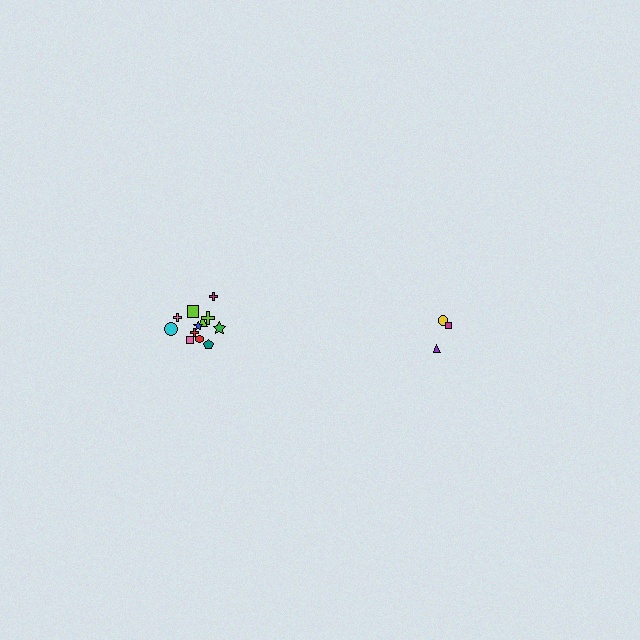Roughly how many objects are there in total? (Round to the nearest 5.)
Roughly 15 objects in total.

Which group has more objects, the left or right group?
The left group.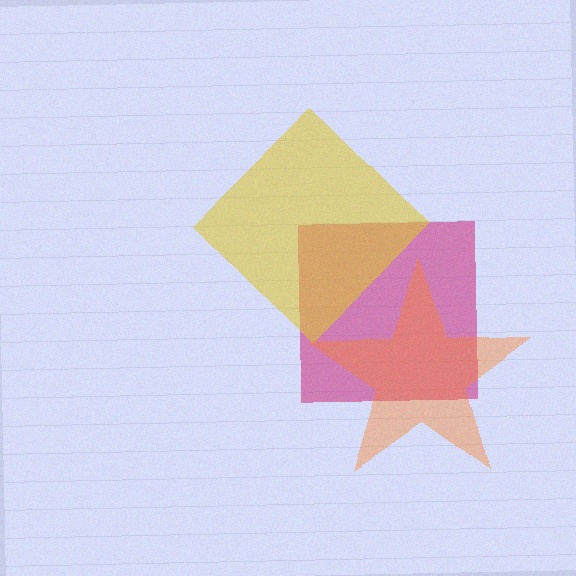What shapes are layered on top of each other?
The layered shapes are: a magenta square, a yellow diamond, an orange star.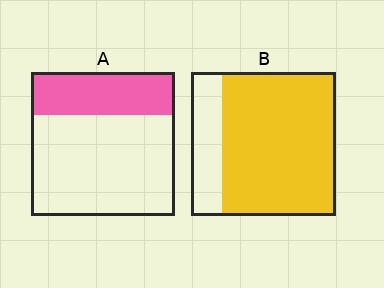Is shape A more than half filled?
No.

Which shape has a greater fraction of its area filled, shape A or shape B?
Shape B.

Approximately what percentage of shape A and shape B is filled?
A is approximately 30% and B is approximately 80%.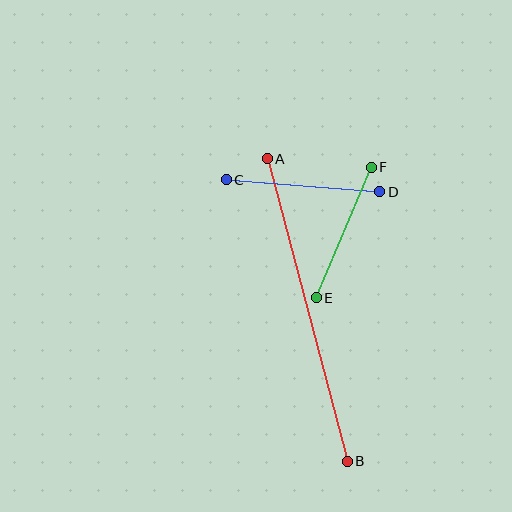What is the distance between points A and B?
The distance is approximately 313 pixels.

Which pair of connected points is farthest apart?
Points A and B are farthest apart.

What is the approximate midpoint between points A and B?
The midpoint is at approximately (307, 310) pixels.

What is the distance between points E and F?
The distance is approximately 142 pixels.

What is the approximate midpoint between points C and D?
The midpoint is at approximately (303, 186) pixels.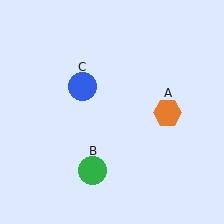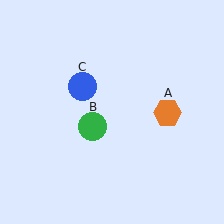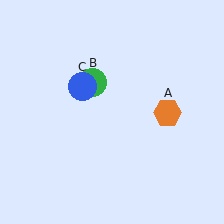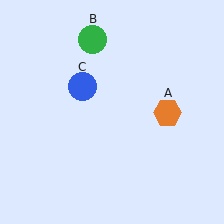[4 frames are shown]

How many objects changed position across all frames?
1 object changed position: green circle (object B).